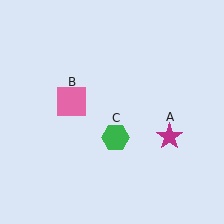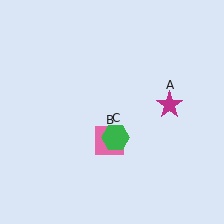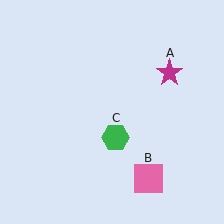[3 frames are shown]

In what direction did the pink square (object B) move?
The pink square (object B) moved down and to the right.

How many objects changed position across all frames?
2 objects changed position: magenta star (object A), pink square (object B).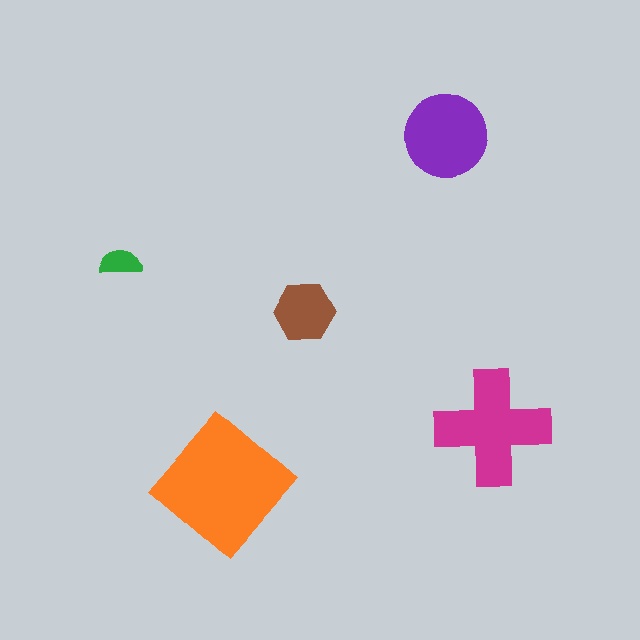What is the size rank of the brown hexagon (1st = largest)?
4th.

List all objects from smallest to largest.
The green semicircle, the brown hexagon, the purple circle, the magenta cross, the orange diamond.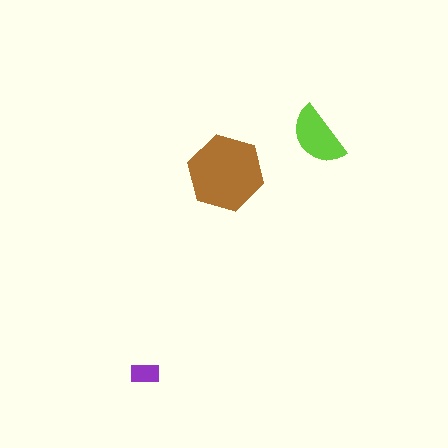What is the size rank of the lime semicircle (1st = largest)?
2nd.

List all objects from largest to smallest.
The brown hexagon, the lime semicircle, the purple rectangle.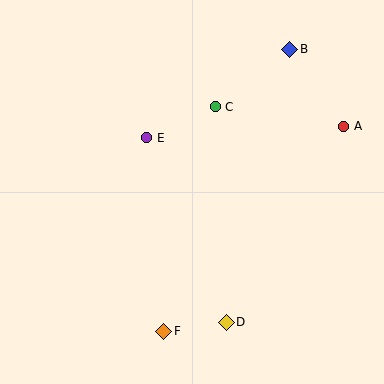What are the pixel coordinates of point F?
Point F is at (164, 331).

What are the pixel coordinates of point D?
Point D is at (226, 322).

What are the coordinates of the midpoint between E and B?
The midpoint between E and B is at (218, 94).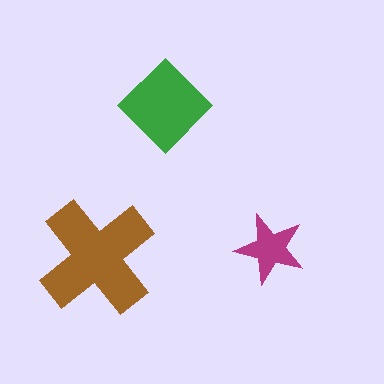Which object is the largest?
The brown cross.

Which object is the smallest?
The magenta star.